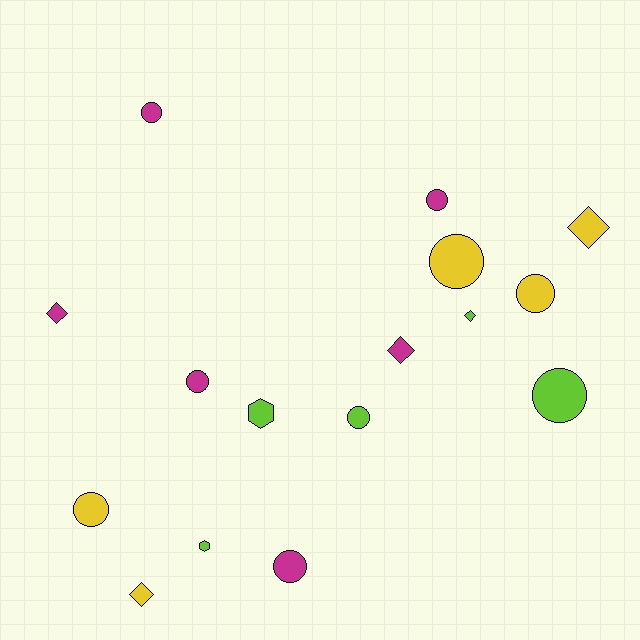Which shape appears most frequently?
Circle, with 9 objects.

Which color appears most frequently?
Magenta, with 6 objects.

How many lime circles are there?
There are 2 lime circles.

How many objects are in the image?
There are 16 objects.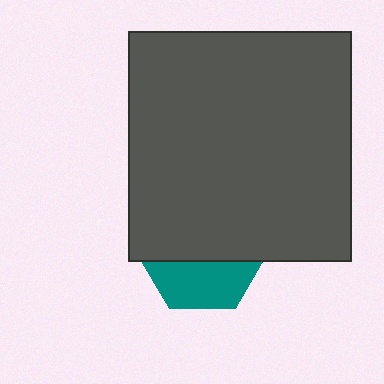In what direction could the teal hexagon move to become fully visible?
The teal hexagon could move down. That would shift it out from behind the dark gray rectangle entirely.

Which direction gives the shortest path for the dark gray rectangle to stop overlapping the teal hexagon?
Moving up gives the shortest separation.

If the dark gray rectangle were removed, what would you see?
You would see the complete teal hexagon.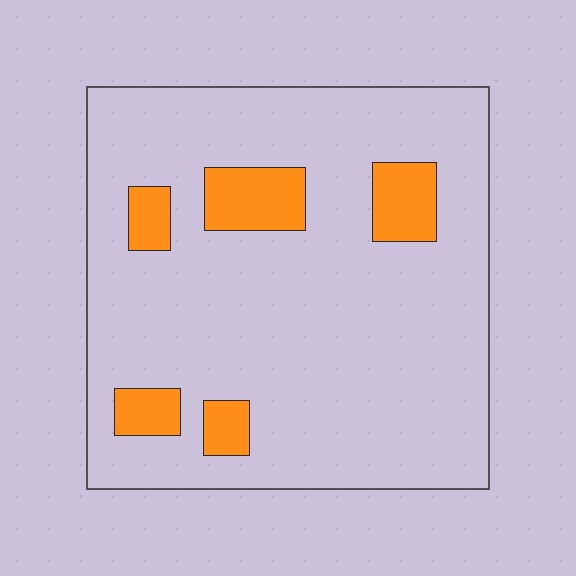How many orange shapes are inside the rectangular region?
5.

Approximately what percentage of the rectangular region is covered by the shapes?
Approximately 10%.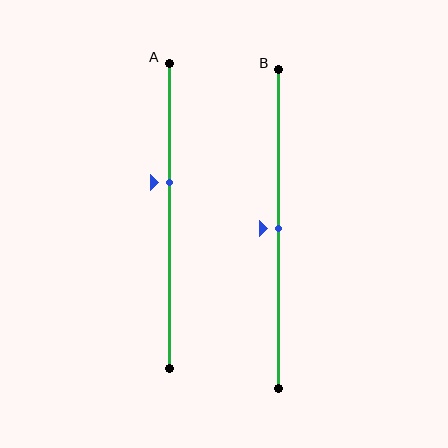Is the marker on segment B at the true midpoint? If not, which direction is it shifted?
Yes, the marker on segment B is at the true midpoint.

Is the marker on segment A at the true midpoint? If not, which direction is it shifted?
No, the marker on segment A is shifted upward by about 11% of the segment length.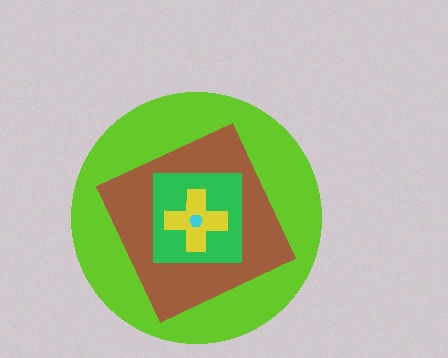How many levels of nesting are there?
5.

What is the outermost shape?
The lime circle.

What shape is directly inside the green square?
The yellow cross.